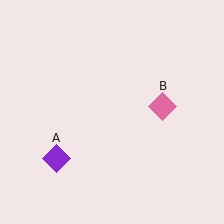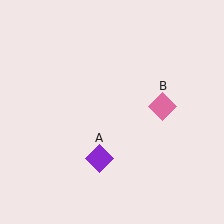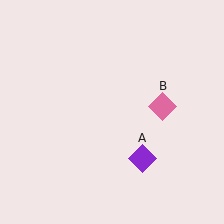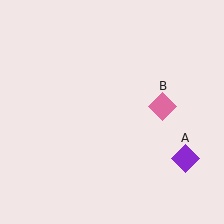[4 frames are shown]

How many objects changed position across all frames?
1 object changed position: purple diamond (object A).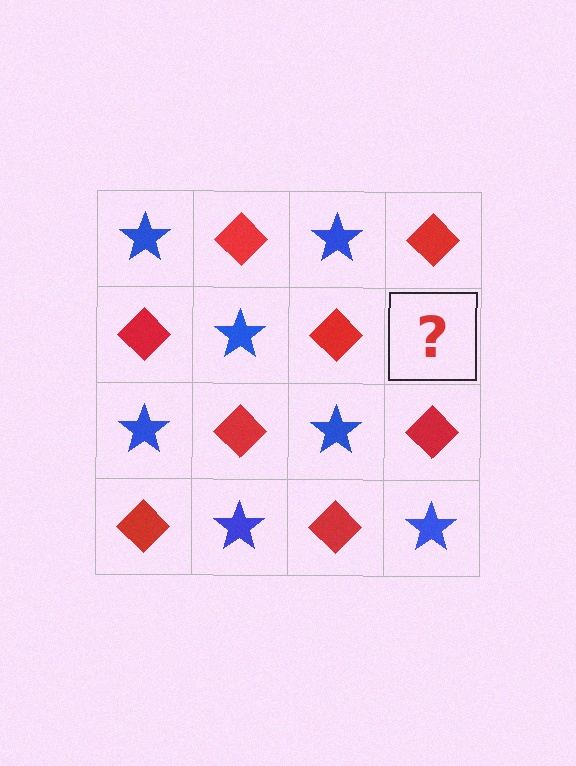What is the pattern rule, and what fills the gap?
The rule is that it alternates blue star and red diamond in a checkerboard pattern. The gap should be filled with a blue star.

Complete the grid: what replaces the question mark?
The question mark should be replaced with a blue star.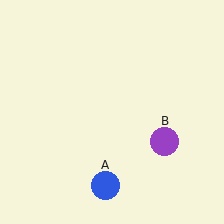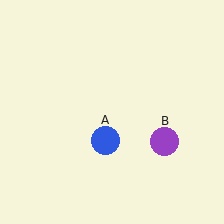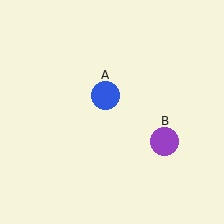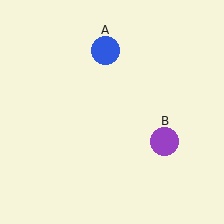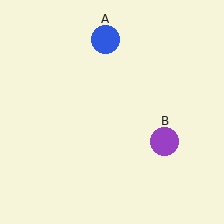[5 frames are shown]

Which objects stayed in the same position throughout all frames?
Purple circle (object B) remained stationary.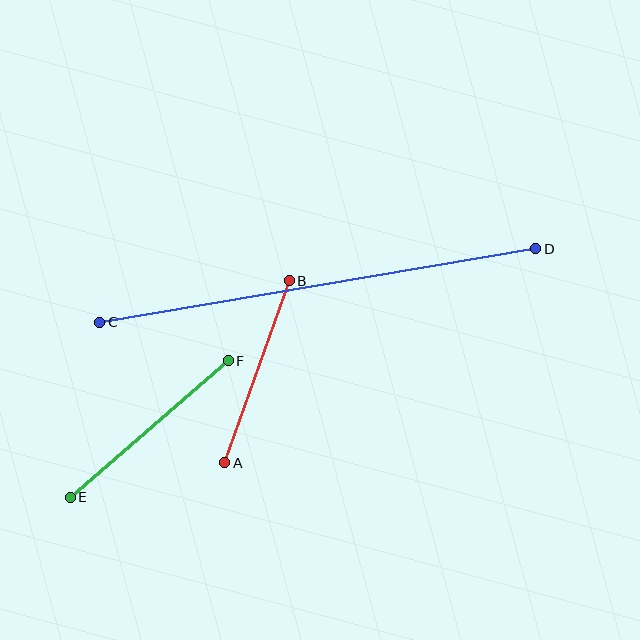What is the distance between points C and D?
The distance is approximately 442 pixels.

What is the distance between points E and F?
The distance is approximately 209 pixels.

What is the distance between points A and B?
The distance is approximately 193 pixels.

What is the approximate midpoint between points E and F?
The midpoint is at approximately (149, 429) pixels.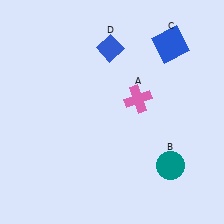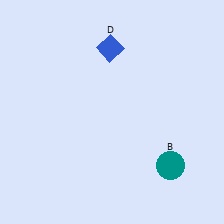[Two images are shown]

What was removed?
The pink cross (A), the blue square (C) were removed in Image 2.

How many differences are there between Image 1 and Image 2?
There are 2 differences between the two images.